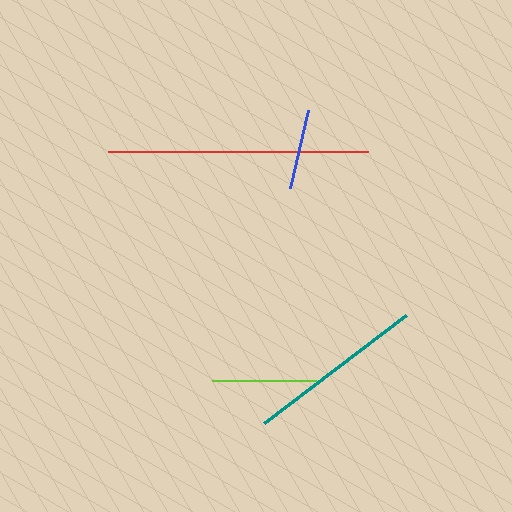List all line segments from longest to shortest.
From longest to shortest: red, teal, lime, blue.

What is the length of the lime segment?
The lime segment is approximately 103 pixels long.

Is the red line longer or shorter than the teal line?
The red line is longer than the teal line.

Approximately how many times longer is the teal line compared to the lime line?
The teal line is approximately 1.7 times the length of the lime line.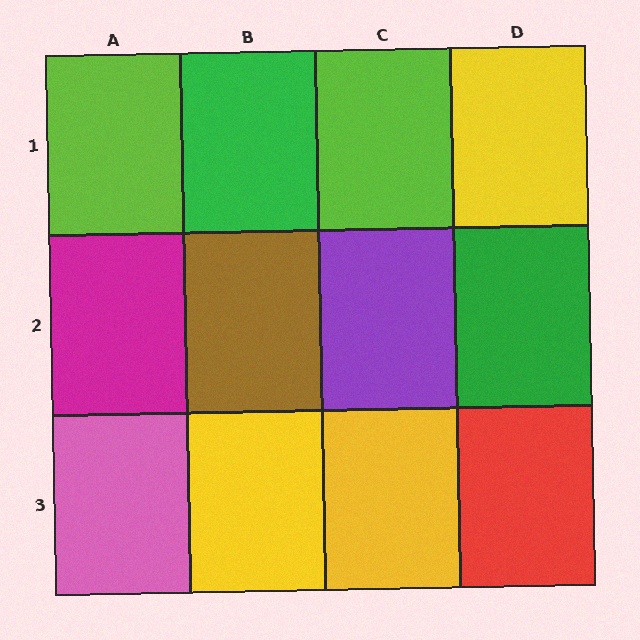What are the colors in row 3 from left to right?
Pink, yellow, yellow, red.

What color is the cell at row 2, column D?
Green.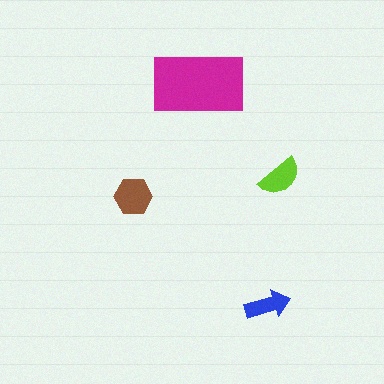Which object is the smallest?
The blue arrow.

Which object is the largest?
The magenta rectangle.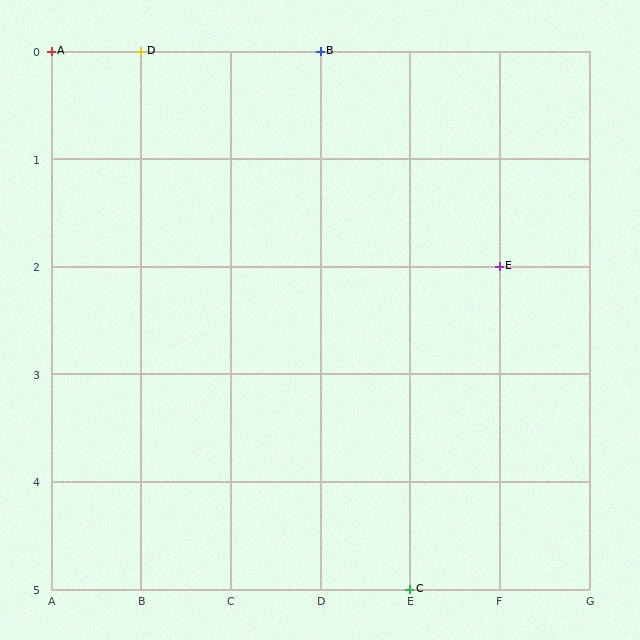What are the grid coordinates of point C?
Point C is at grid coordinates (E, 5).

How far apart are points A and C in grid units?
Points A and C are 4 columns and 5 rows apart (about 6.4 grid units diagonally).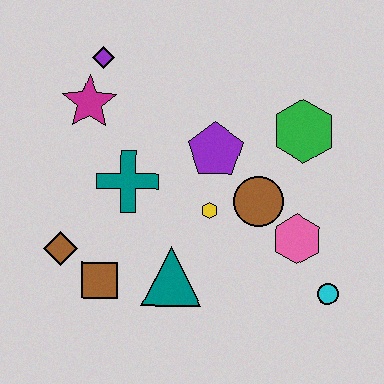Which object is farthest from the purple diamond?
The cyan circle is farthest from the purple diamond.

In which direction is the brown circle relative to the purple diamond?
The brown circle is to the right of the purple diamond.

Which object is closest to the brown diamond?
The brown square is closest to the brown diamond.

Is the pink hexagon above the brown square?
Yes